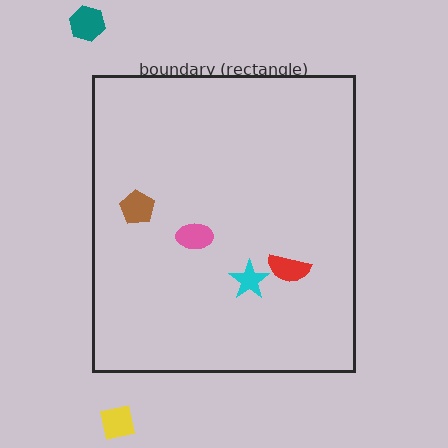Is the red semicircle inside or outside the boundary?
Inside.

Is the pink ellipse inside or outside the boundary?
Inside.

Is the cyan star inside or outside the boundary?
Inside.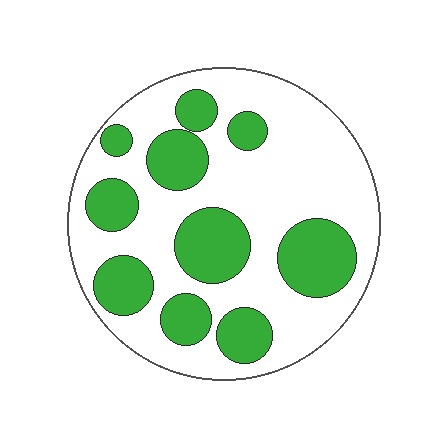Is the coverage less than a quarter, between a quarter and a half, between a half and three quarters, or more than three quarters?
Between a quarter and a half.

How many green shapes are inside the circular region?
10.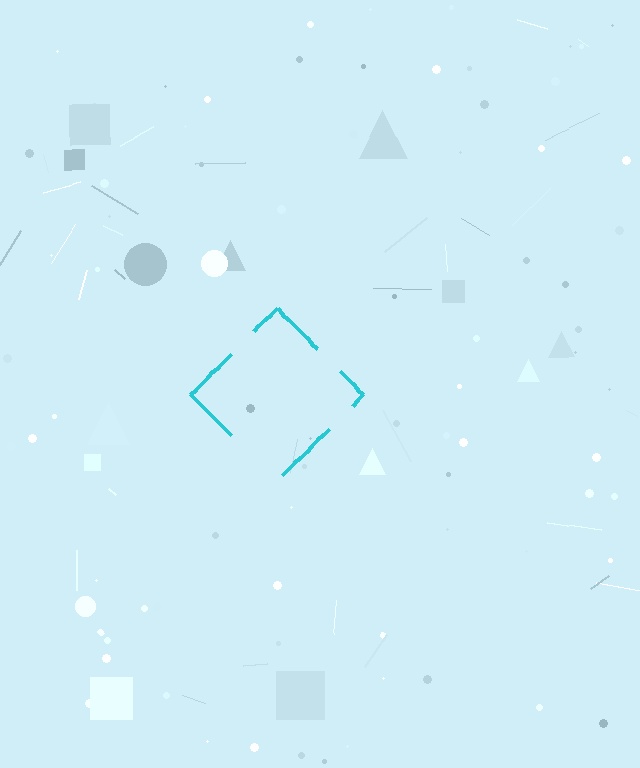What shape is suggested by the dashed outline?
The dashed outline suggests a diamond.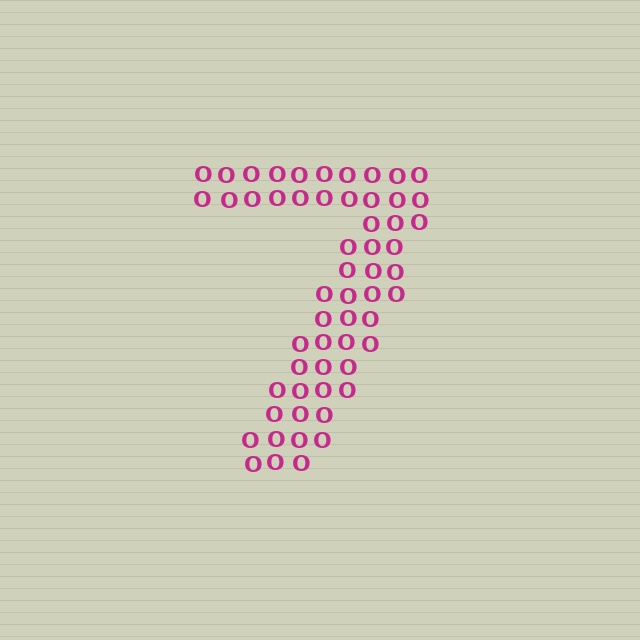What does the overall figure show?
The overall figure shows the digit 7.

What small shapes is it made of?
It is made of small letter O's.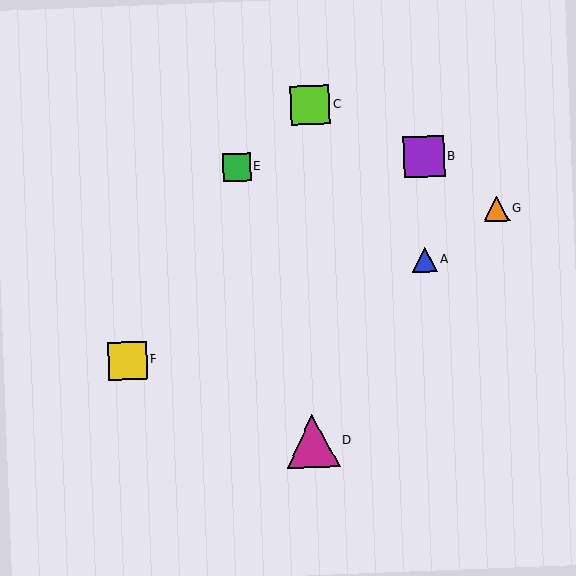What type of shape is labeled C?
Shape C is a lime square.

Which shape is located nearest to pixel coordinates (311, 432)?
The magenta triangle (labeled D) at (313, 441) is nearest to that location.